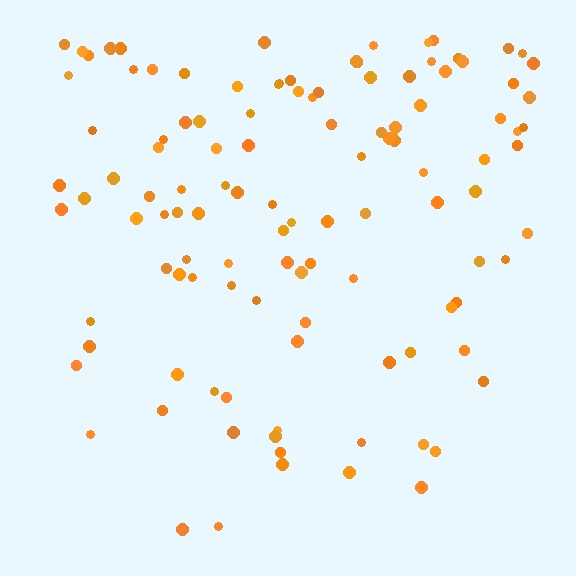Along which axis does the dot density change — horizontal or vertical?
Vertical.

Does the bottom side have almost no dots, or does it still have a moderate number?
Still a moderate number, just noticeably fewer than the top.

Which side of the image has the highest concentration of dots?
The top.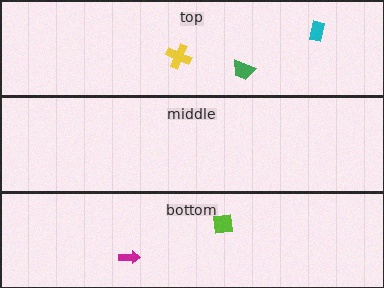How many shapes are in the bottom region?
2.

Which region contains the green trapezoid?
The top region.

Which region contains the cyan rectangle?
The top region.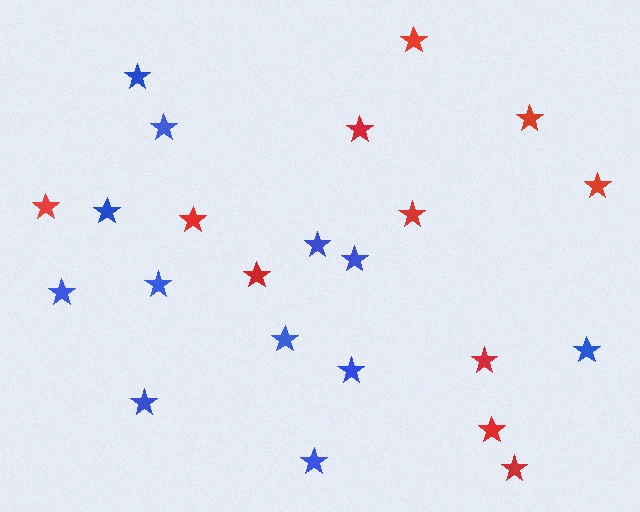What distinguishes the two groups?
There are 2 groups: one group of red stars (11) and one group of blue stars (12).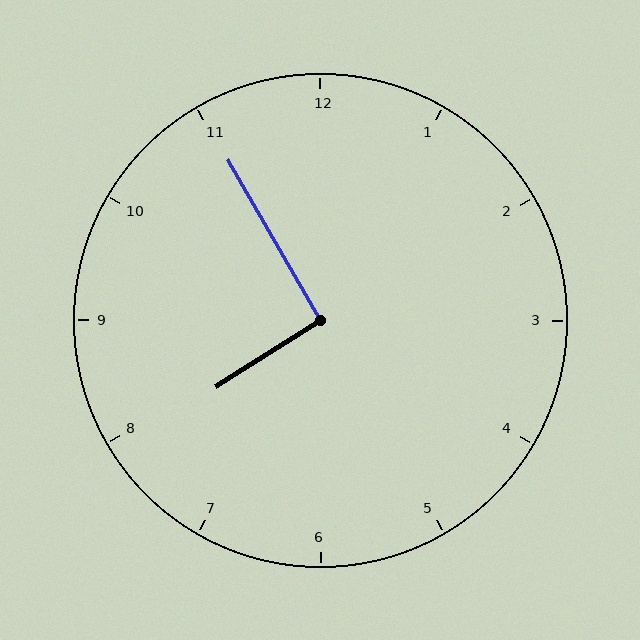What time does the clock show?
7:55.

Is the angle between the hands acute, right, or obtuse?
It is right.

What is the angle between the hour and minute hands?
Approximately 92 degrees.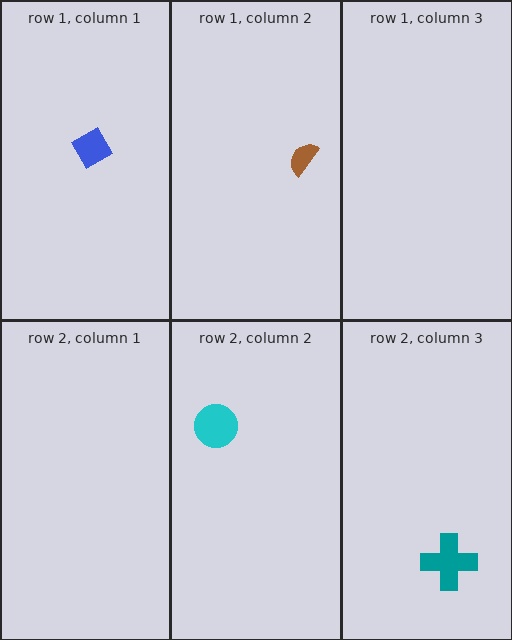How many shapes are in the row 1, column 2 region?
1.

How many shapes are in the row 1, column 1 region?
1.